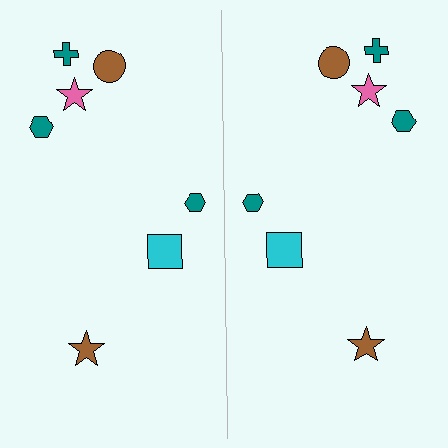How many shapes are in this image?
There are 14 shapes in this image.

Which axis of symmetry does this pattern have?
The pattern has a vertical axis of symmetry running through the center of the image.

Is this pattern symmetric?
Yes, this pattern has bilateral (reflection) symmetry.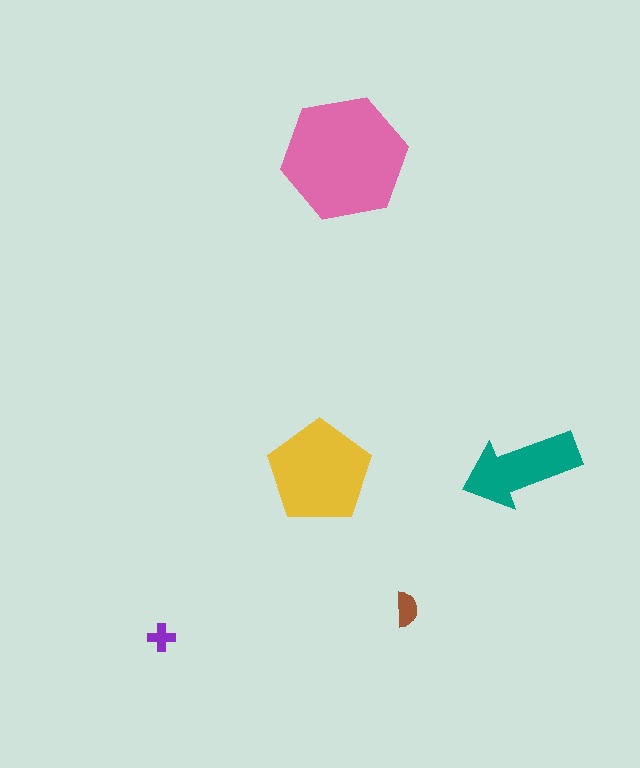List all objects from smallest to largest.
The purple cross, the brown semicircle, the teal arrow, the yellow pentagon, the pink hexagon.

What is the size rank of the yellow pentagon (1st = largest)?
2nd.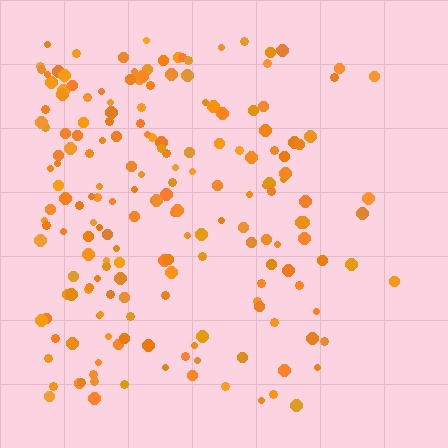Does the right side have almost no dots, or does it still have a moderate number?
Still a moderate number, just noticeably fewer than the left.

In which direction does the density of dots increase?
From right to left, with the left side densest.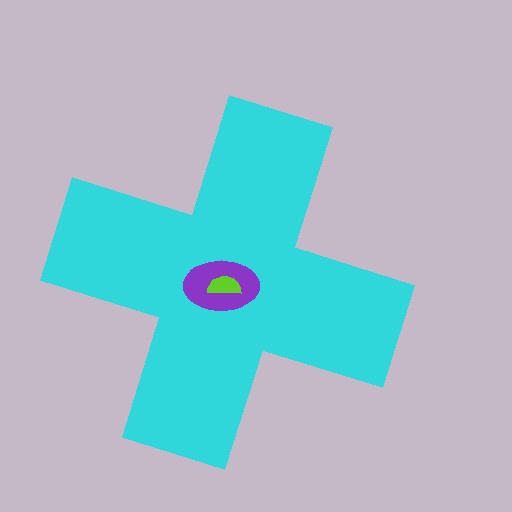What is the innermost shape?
The lime semicircle.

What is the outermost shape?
The cyan cross.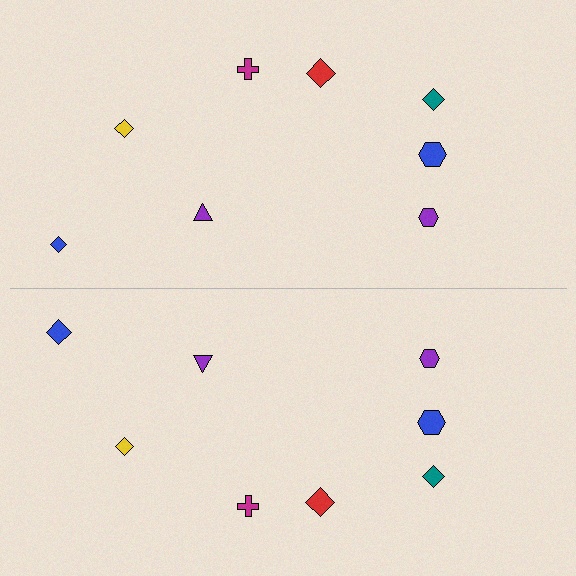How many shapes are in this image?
There are 16 shapes in this image.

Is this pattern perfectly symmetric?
No, the pattern is not perfectly symmetric. The blue diamond on the bottom side has a different size than its mirror counterpart.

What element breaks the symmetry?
The blue diamond on the bottom side has a different size than its mirror counterpart.